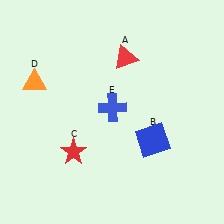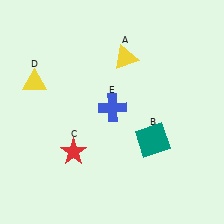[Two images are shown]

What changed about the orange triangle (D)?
In Image 1, D is orange. In Image 2, it changed to yellow.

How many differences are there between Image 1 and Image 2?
There are 3 differences between the two images.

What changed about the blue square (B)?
In Image 1, B is blue. In Image 2, it changed to teal.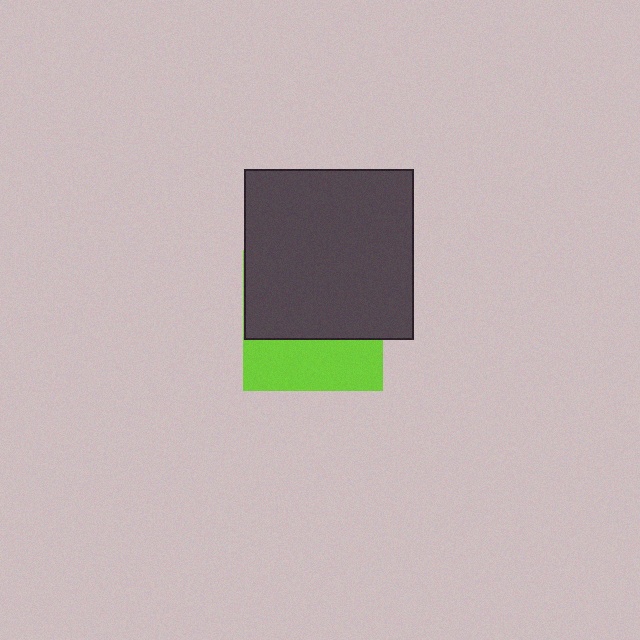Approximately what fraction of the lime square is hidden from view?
Roughly 63% of the lime square is hidden behind the dark gray square.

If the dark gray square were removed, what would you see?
You would see the complete lime square.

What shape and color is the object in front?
The object in front is a dark gray square.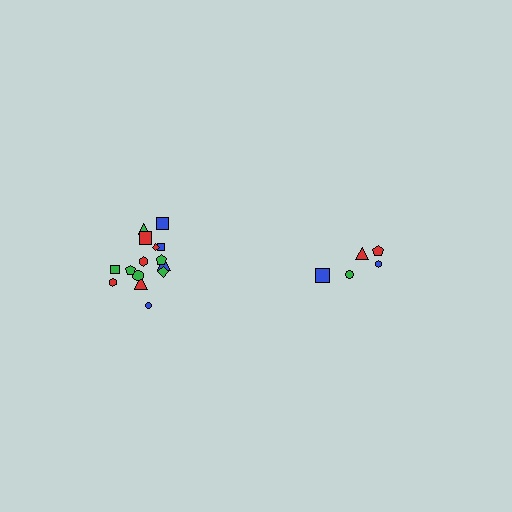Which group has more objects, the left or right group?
The left group.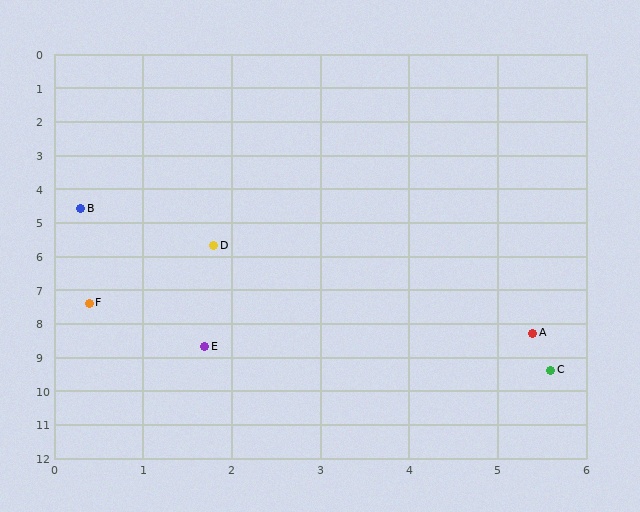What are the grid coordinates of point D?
Point D is at approximately (1.8, 5.7).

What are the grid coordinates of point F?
Point F is at approximately (0.4, 7.4).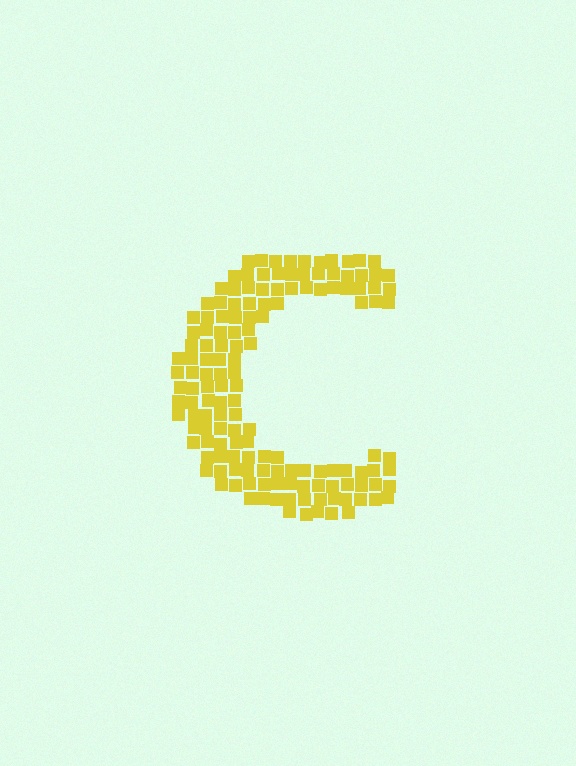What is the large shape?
The large shape is the letter C.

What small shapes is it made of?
It is made of small squares.